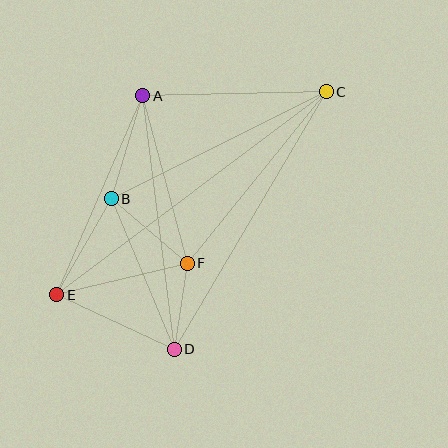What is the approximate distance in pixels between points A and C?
The distance between A and C is approximately 183 pixels.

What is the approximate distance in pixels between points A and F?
The distance between A and F is approximately 173 pixels.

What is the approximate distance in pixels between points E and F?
The distance between E and F is approximately 134 pixels.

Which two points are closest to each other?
Points D and F are closest to each other.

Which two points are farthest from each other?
Points C and E are farthest from each other.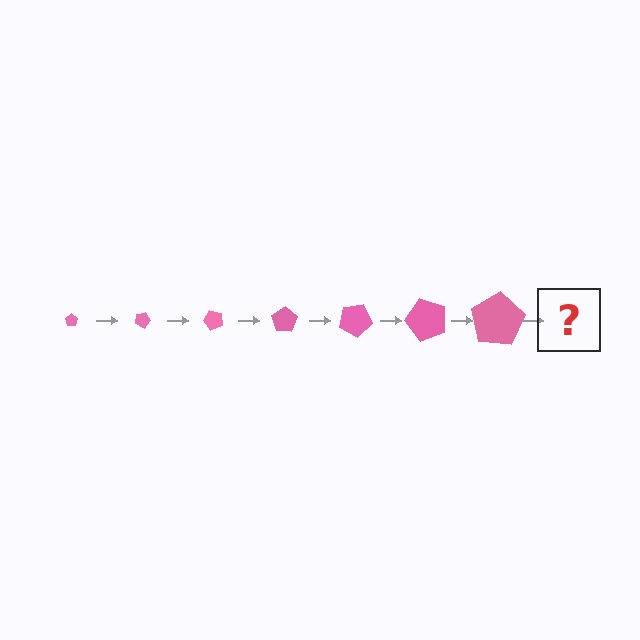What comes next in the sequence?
The next element should be a pentagon, larger than the previous one and rotated 175 degrees from the start.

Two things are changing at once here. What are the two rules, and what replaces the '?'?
The two rules are that the pentagon grows larger each step and it rotates 25 degrees each step. The '?' should be a pentagon, larger than the previous one and rotated 175 degrees from the start.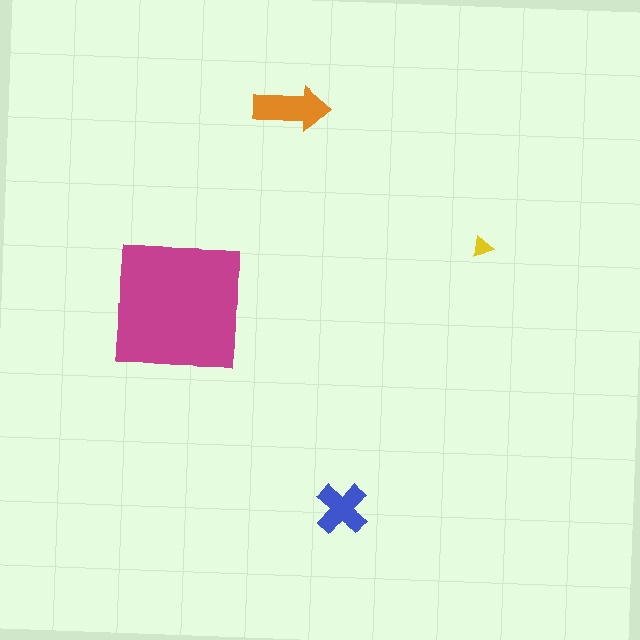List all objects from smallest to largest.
The yellow triangle, the blue cross, the orange arrow, the magenta square.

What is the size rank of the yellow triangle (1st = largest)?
4th.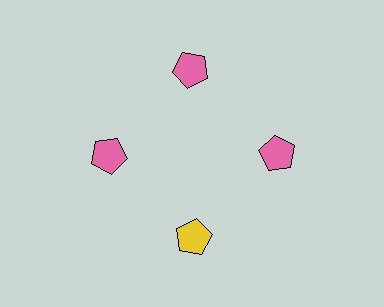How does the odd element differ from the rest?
It has a different color: yellow instead of pink.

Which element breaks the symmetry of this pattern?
The yellow pentagon at roughly the 6 o'clock position breaks the symmetry. All other shapes are pink pentagons.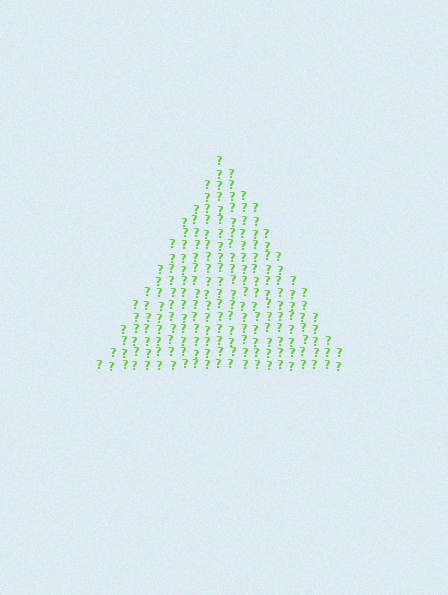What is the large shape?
The large shape is a triangle.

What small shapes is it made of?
It is made of small question marks.